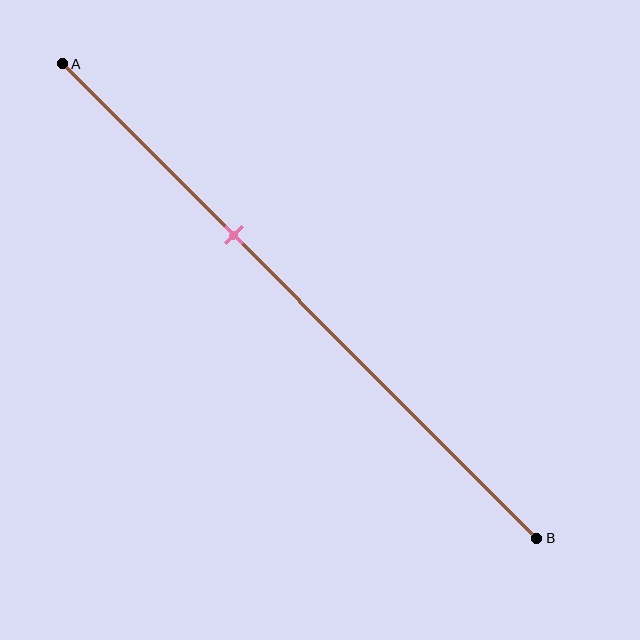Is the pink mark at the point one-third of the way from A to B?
Yes, the mark is approximately at the one-third point.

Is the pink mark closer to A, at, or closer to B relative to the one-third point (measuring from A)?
The pink mark is approximately at the one-third point of segment AB.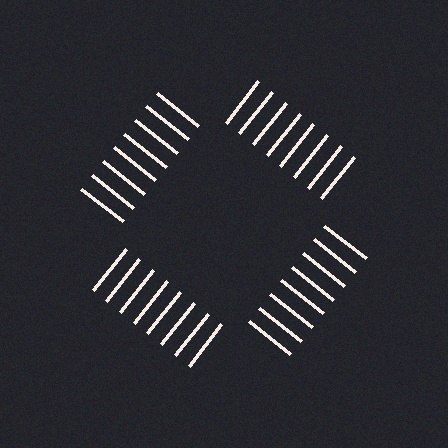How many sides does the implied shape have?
4 sides — the line-ends trace a square.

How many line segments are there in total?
32 — 8 along each of the 4 edges.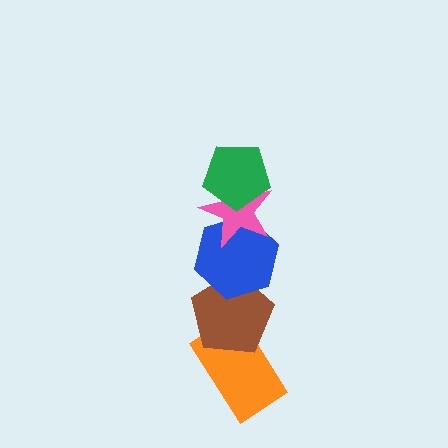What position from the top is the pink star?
The pink star is 2nd from the top.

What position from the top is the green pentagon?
The green pentagon is 1st from the top.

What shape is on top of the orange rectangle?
The brown pentagon is on top of the orange rectangle.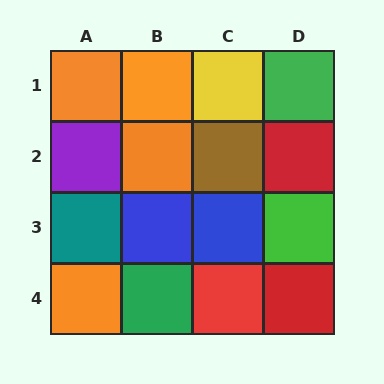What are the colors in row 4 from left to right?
Orange, green, red, red.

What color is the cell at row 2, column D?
Red.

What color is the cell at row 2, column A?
Purple.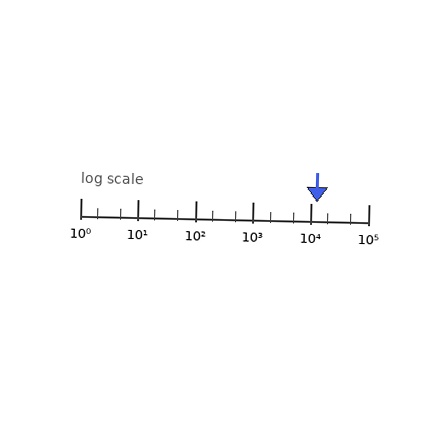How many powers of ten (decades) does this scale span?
The scale spans 5 decades, from 1 to 100000.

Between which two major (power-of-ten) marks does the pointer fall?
The pointer is between 10000 and 100000.